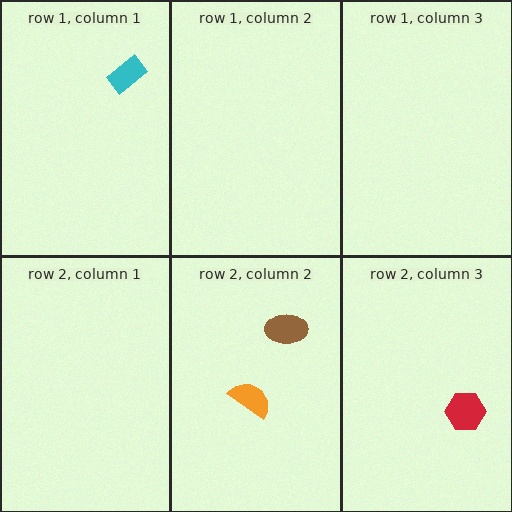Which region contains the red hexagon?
The row 2, column 3 region.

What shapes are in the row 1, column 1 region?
The cyan rectangle.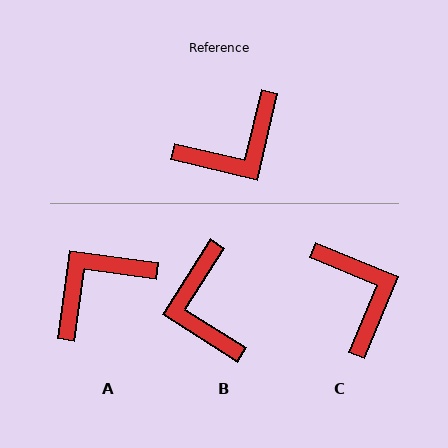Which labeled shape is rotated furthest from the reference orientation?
A, about 175 degrees away.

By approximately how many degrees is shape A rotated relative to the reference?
Approximately 175 degrees clockwise.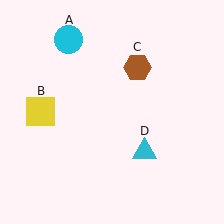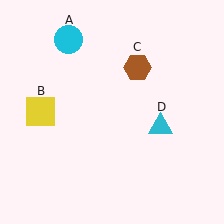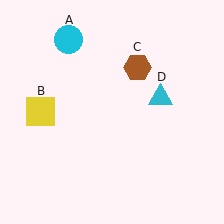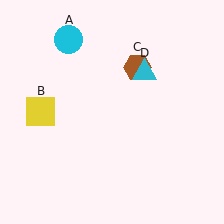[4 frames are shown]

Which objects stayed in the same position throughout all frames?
Cyan circle (object A) and yellow square (object B) and brown hexagon (object C) remained stationary.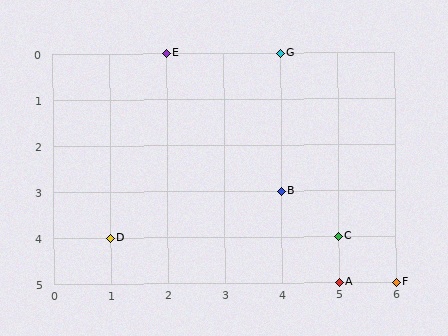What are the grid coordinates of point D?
Point D is at grid coordinates (1, 4).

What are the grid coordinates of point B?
Point B is at grid coordinates (4, 3).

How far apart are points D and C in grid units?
Points D and C are 4 columns apart.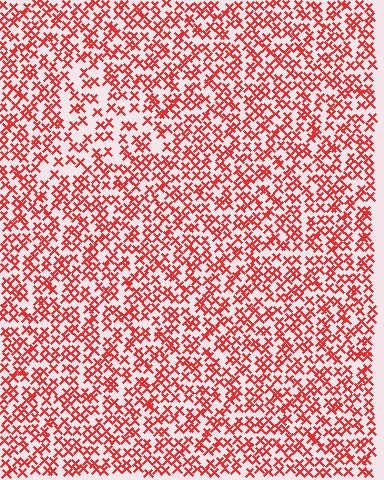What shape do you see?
I see a triangle.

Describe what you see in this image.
The image contains small red elements arranged at two different densities. A triangle-shaped region is visible where the elements are less densely packed than the surrounding area.